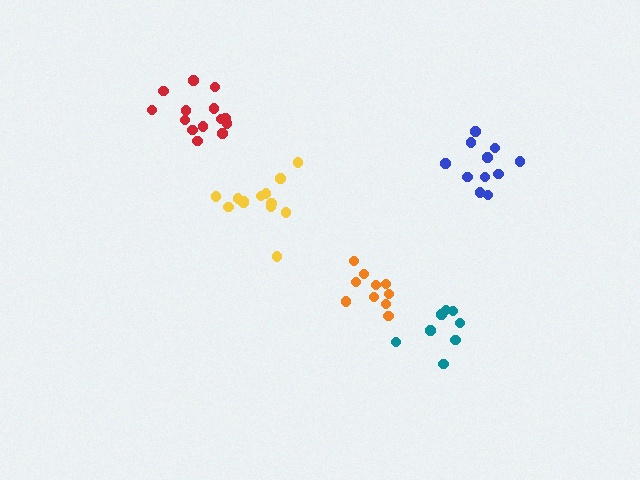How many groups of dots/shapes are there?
There are 5 groups.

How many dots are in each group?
Group 1: 13 dots, Group 2: 12 dots, Group 3: 8 dots, Group 4: 10 dots, Group 5: 14 dots (57 total).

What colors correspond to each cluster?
The clusters are colored: yellow, blue, teal, orange, red.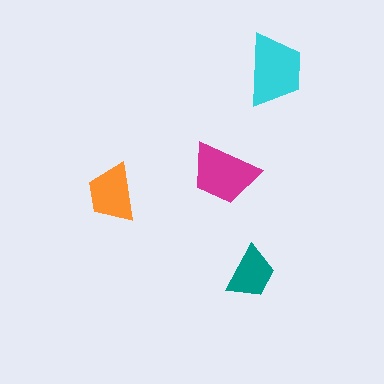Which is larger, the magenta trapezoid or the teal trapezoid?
The magenta one.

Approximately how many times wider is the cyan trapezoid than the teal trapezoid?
About 1.5 times wider.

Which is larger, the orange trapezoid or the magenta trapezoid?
The magenta one.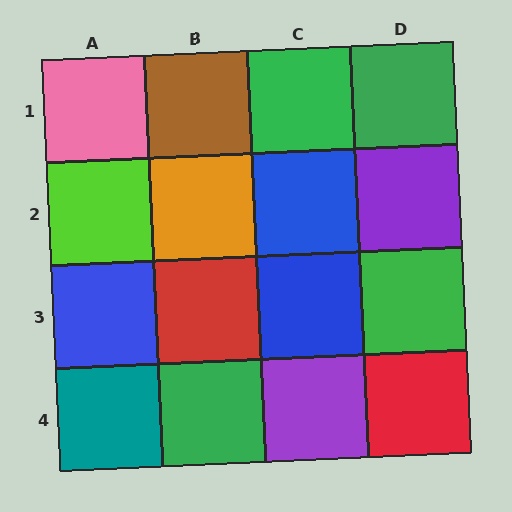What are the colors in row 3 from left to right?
Blue, red, blue, green.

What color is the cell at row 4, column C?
Purple.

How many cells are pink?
1 cell is pink.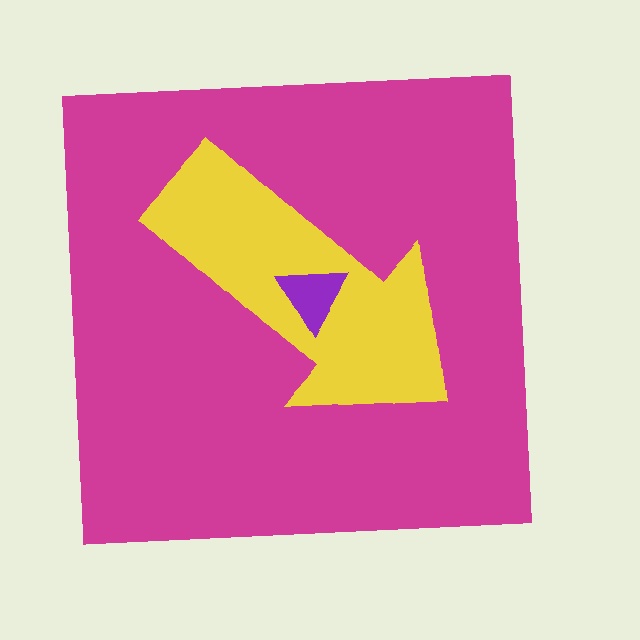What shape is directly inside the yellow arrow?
The purple triangle.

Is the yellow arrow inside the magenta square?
Yes.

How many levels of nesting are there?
3.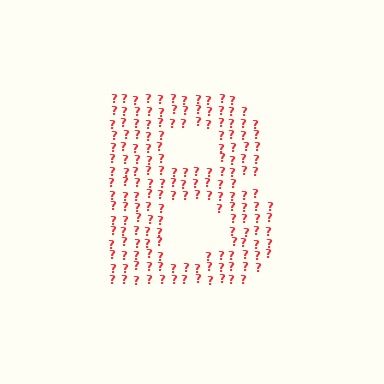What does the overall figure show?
The overall figure shows the letter B.